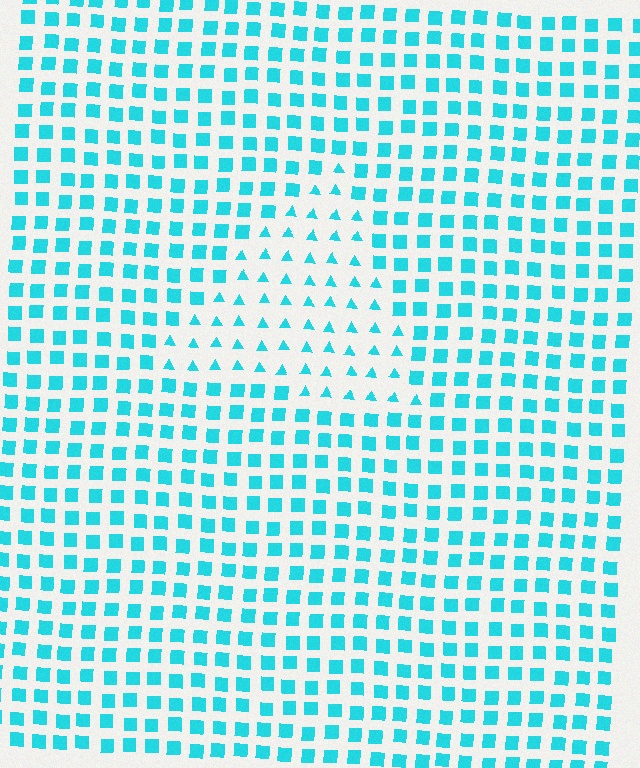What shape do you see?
I see a triangle.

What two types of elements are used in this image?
The image uses triangles inside the triangle region and squares outside it.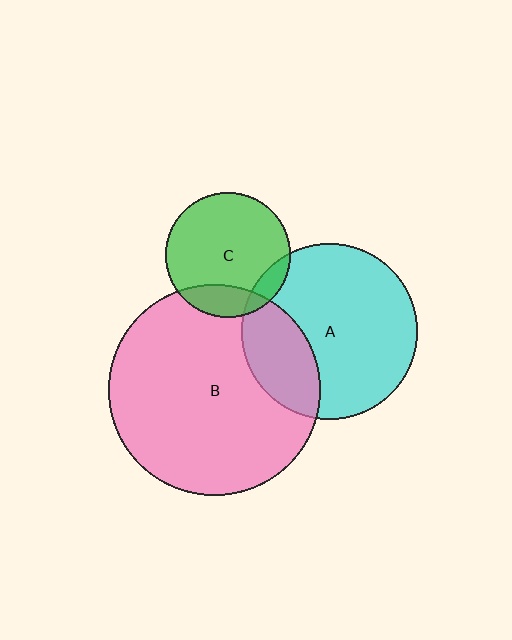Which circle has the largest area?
Circle B (pink).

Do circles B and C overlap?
Yes.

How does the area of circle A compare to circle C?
Approximately 2.0 times.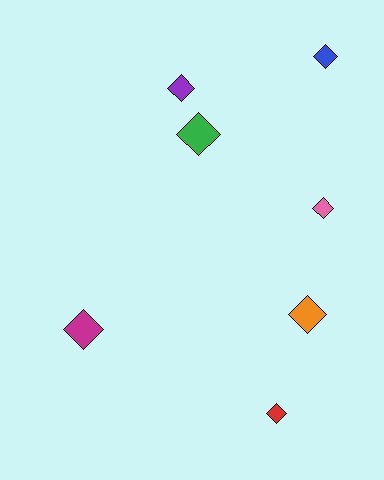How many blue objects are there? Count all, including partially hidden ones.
There is 1 blue object.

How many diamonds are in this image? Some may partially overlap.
There are 7 diamonds.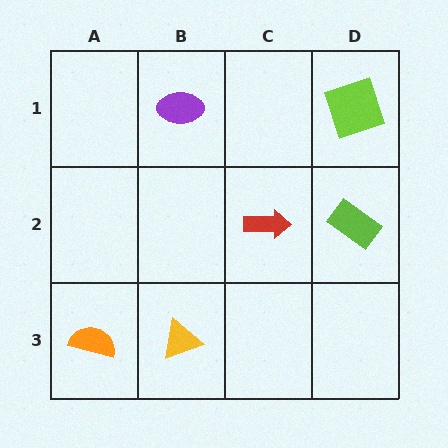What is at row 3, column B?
A yellow triangle.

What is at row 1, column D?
A lime square.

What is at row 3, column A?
An orange semicircle.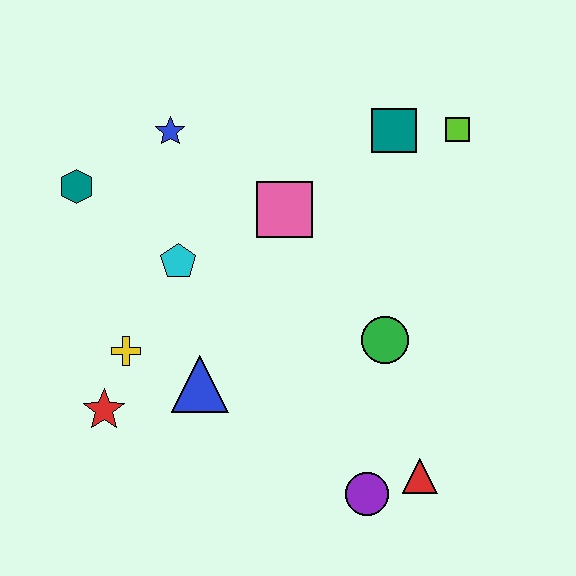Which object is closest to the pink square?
The cyan pentagon is closest to the pink square.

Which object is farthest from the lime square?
The red star is farthest from the lime square.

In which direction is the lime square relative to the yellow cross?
The lime square is to the right of the yellow cross.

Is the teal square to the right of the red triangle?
No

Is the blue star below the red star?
No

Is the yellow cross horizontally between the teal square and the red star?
Yes